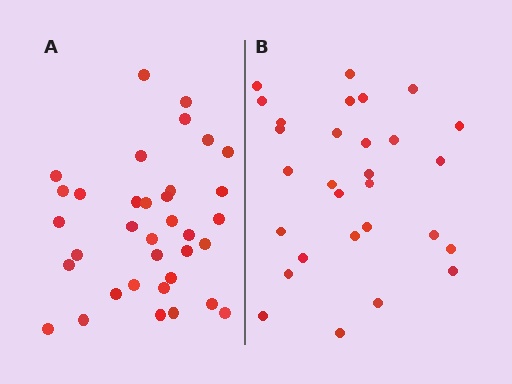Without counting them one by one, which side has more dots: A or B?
Region A (the left region) has more dots.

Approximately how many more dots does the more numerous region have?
Region A has about 6 more dots than region B.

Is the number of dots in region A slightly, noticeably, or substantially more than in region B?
Region A has only slightly more — the two regions are fairly close. The ratio is roughly 1.2 to 1.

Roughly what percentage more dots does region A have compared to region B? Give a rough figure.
About 20% more.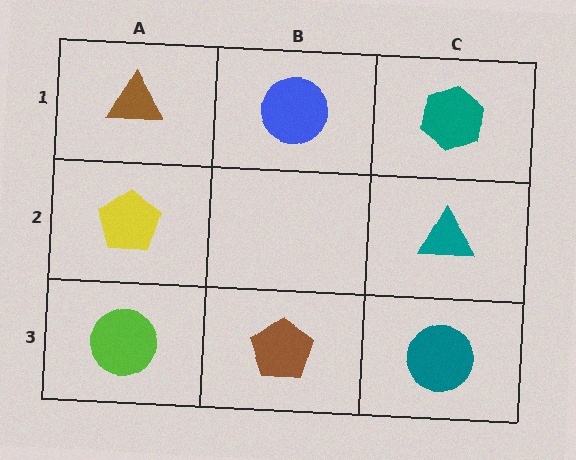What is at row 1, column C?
A teal hexagon.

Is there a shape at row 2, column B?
No, that cell is empty.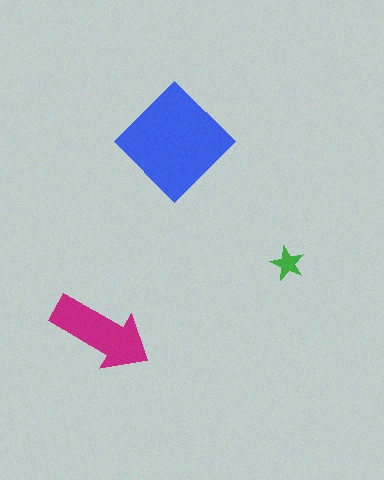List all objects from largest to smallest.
The blue diamond, the magenta arrow, the green star.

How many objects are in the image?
There are 3 objects in the image.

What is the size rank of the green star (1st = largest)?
3rd.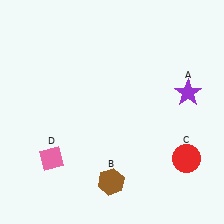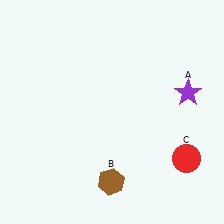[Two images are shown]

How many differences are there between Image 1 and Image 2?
There is 1 difference between the two images.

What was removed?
The pink diamond (D) was removed in Image 2.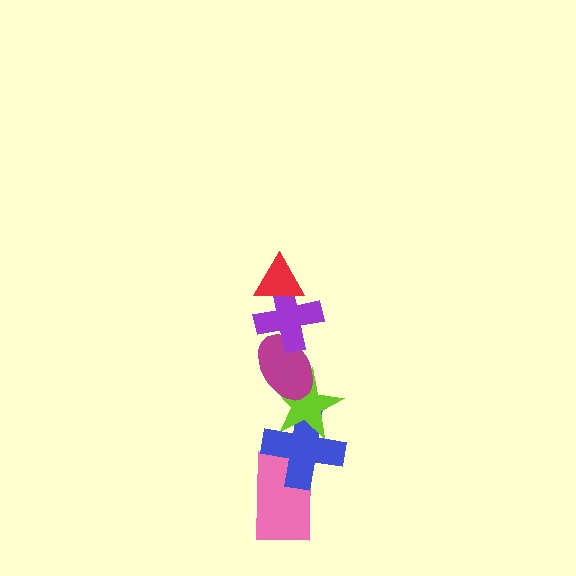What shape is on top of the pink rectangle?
The blue cross is on top of the pink rectangle.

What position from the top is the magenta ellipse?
The magenta ellipse is 3rd from the top.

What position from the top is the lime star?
The lime star is 4th from the top.